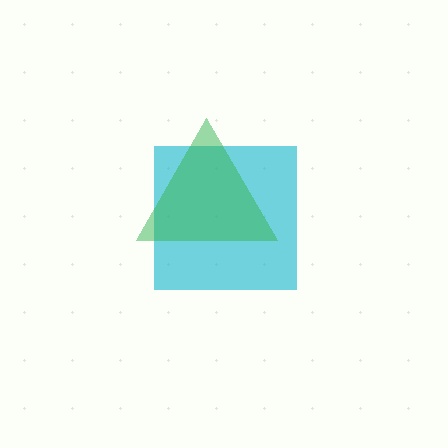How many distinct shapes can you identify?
There are 2 distinct shapes: a cyan square, a green triangle.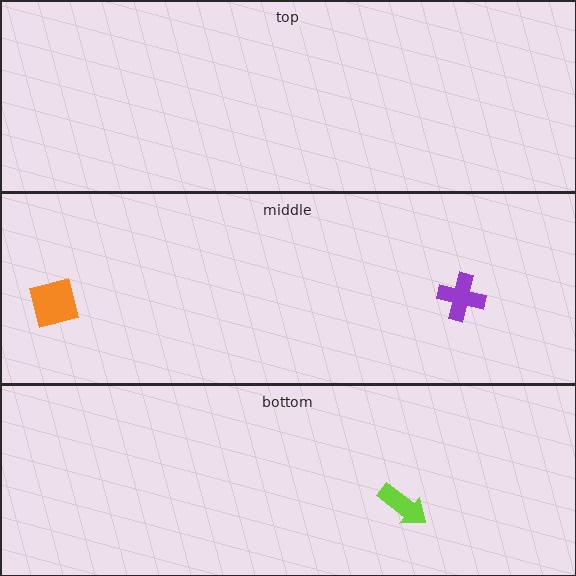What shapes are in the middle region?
The purple cross, the orange square.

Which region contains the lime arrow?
The bottom region.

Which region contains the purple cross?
The middle region.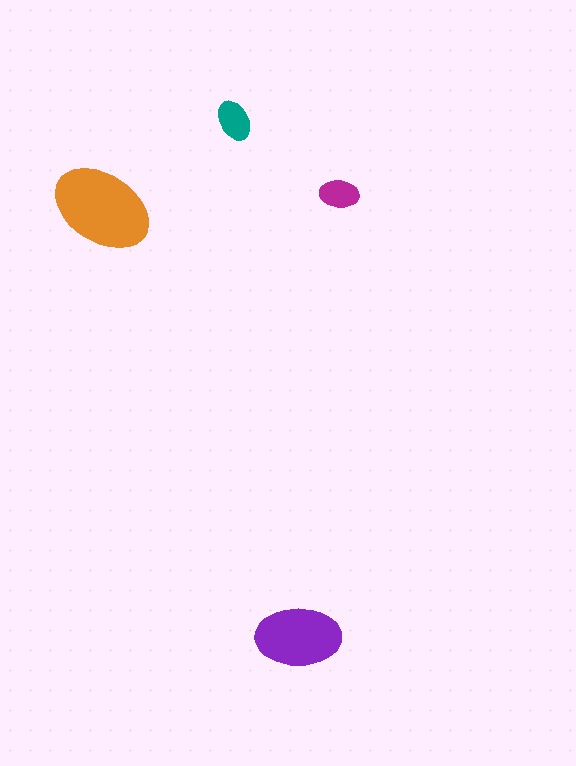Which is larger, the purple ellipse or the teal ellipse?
The purple one.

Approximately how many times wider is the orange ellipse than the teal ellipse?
About 2.5 times wider.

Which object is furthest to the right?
The magenta ellipse is rightmost.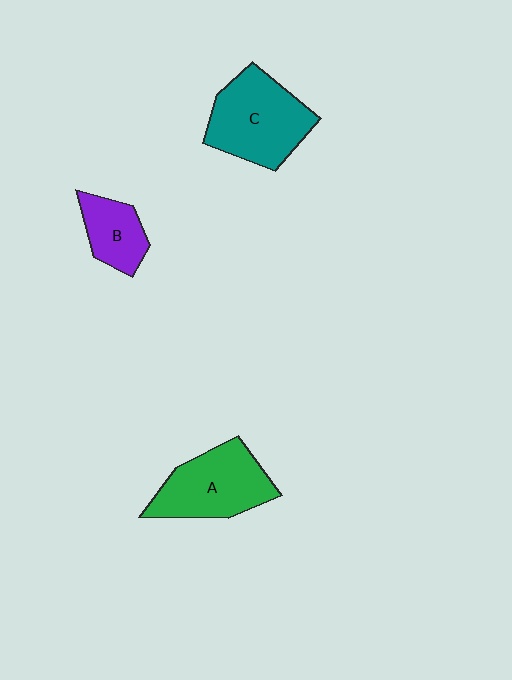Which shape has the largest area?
Shape C (teal).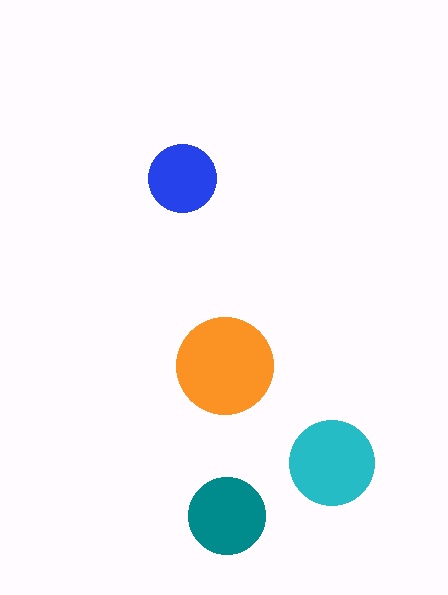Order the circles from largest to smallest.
the orange one, the cyan one, the teal one, the blue one.